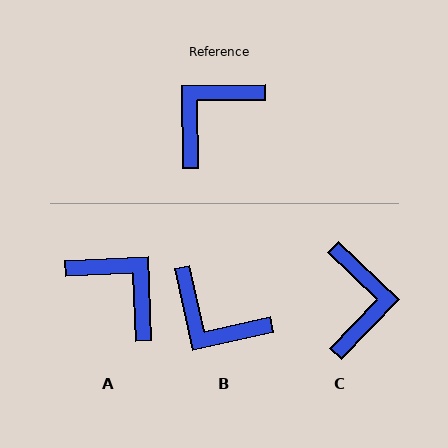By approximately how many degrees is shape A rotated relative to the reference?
Approximately 88 degrees clockwise.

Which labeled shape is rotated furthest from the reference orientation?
C, about 134 degrees away.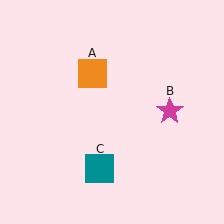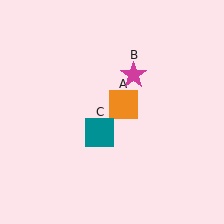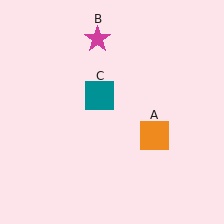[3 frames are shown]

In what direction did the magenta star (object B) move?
The magenta star (object B) moved up and to the left.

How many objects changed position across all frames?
3 objects changed position: orange square (object A), magenta star (object B), teal square (object C).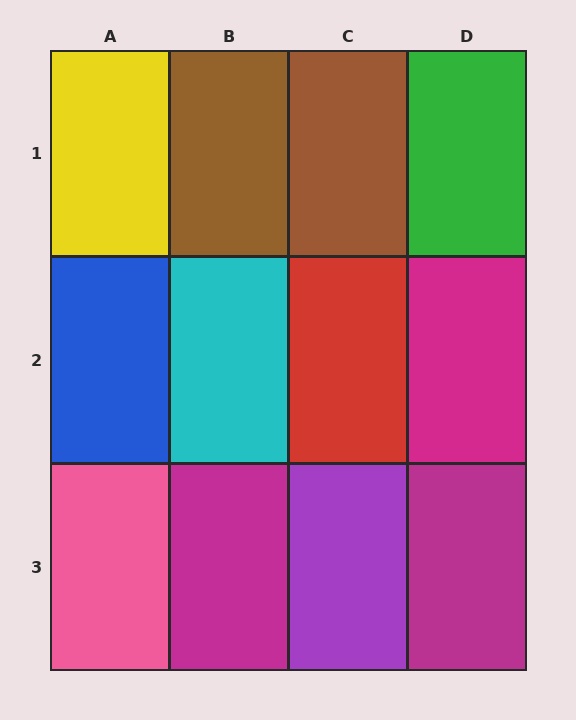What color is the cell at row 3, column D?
Magenta.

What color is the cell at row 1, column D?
Green.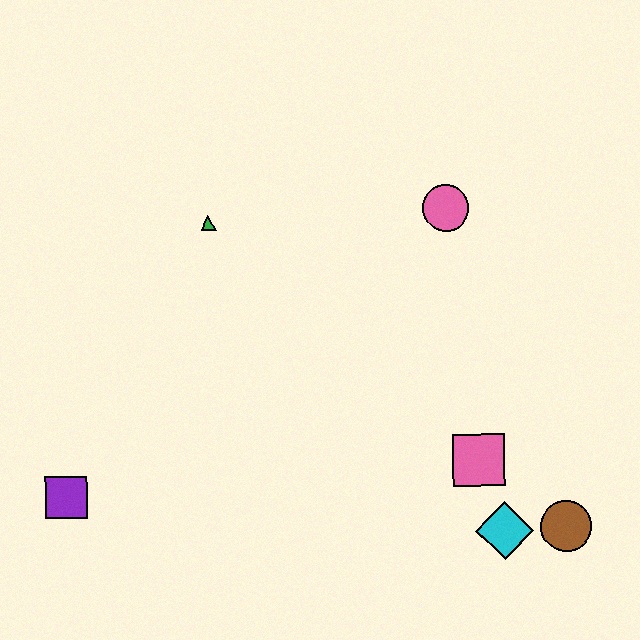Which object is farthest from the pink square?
The purple square is farthest from the pink square.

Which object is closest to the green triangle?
The pink circle is closest to the green triangle.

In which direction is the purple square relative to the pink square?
The purple square is to the left of the pink square.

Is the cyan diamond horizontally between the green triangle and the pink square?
No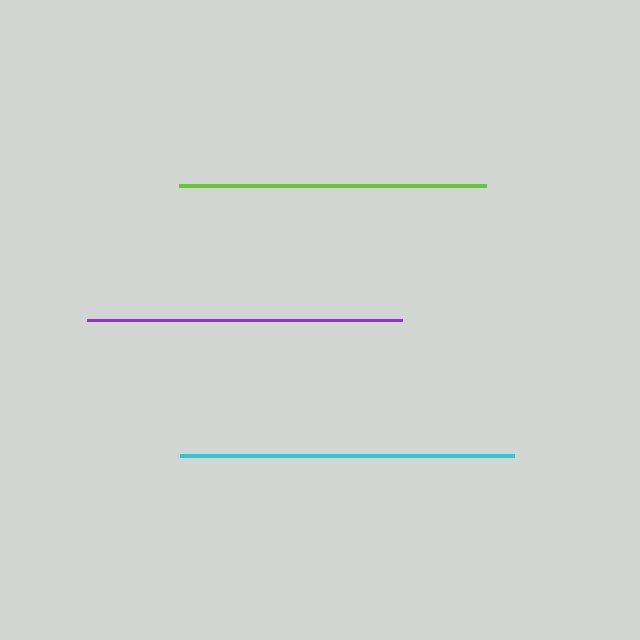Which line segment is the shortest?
The lime line is the shortest at approximately 308 pixels.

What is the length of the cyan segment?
The cyan segment is approximately 334 pixels long.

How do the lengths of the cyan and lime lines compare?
The cyan and lime lines are approximately the same length.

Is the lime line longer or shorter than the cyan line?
The cyan line is longer than the lime line.